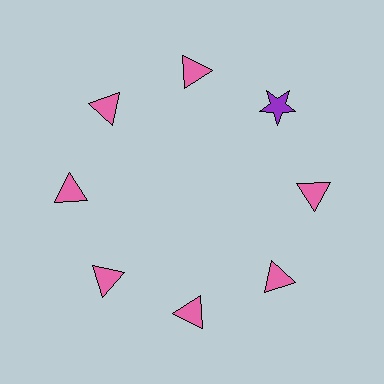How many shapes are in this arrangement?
There are 8 shapes arranged in a ring pattern.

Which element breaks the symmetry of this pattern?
The purple star at roughly the 2 o'clock position breaks the symmetry. All other shapes are pink triangles.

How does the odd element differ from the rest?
It differs in both color (purple instead of pink) and shape (star instead of triangle).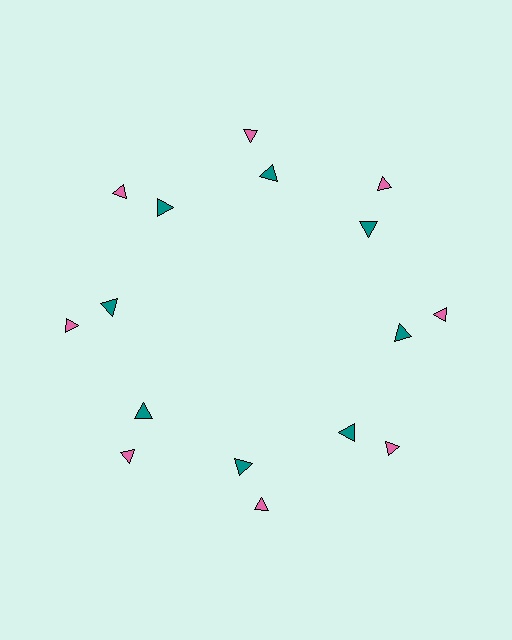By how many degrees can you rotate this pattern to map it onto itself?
The pattern maps onto itself every 45 degrees of rotation.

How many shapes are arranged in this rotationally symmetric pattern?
There are 16 shapes, arranged in 8 groups of 2.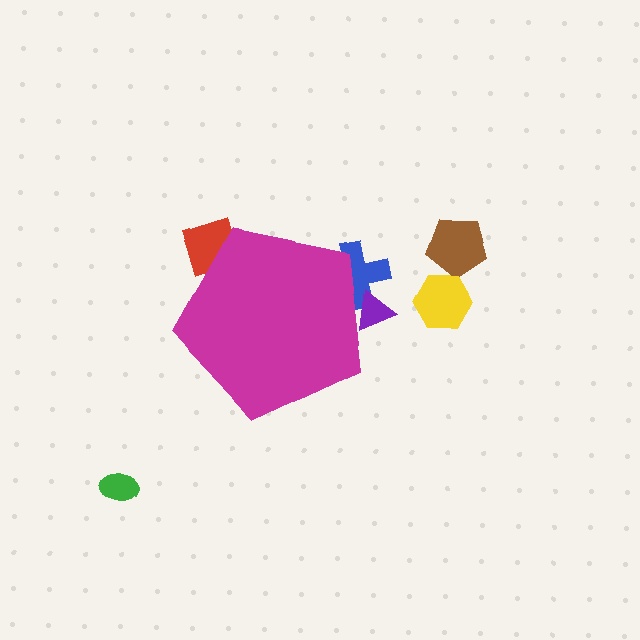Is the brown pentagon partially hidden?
No, the brown pentagon is fully visible.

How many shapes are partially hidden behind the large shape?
3 shapes are partially hidden.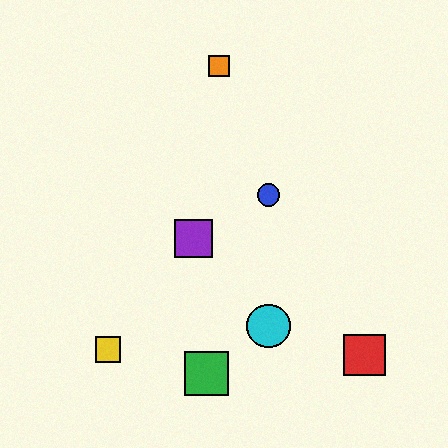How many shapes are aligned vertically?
2 shapes (the blue circle, the cyan circle) are aligned vertically.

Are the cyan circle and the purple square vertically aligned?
No, the cyan circle is at x≈269 and the purple square is at x≈194.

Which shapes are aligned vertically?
The blue circle, the cyan circle are aligned vertically.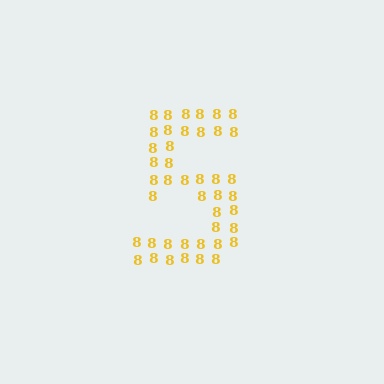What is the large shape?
The large shape is the digit 5.